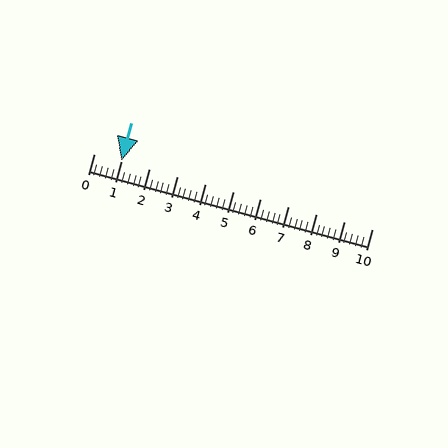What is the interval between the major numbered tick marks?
The major tick marks are spaced 1 units apart.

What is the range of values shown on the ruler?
The ruler shows values from 0 to 10.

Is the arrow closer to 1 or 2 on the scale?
The arrow is closer to 1.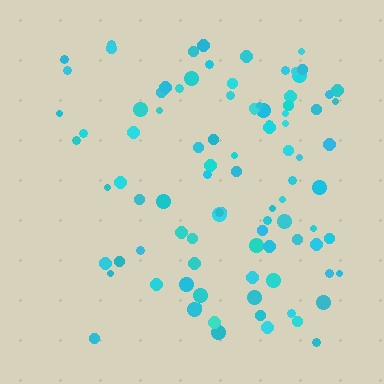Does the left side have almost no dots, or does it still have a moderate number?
Still a moderate number, just noticeably fewer than the right.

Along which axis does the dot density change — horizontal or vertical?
Horizontal.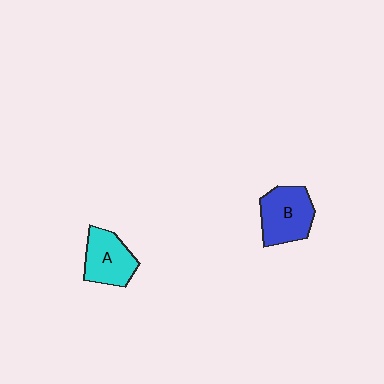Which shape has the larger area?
Shape B (blue).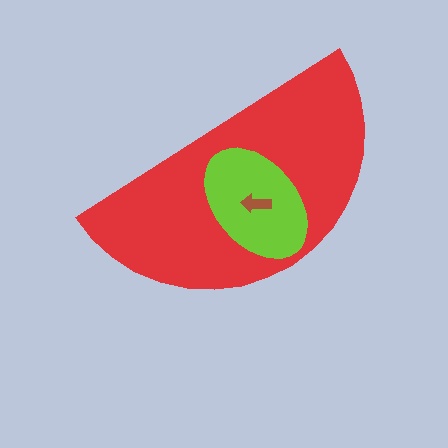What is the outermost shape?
The red semicircle.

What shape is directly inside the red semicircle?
The lime ellipse.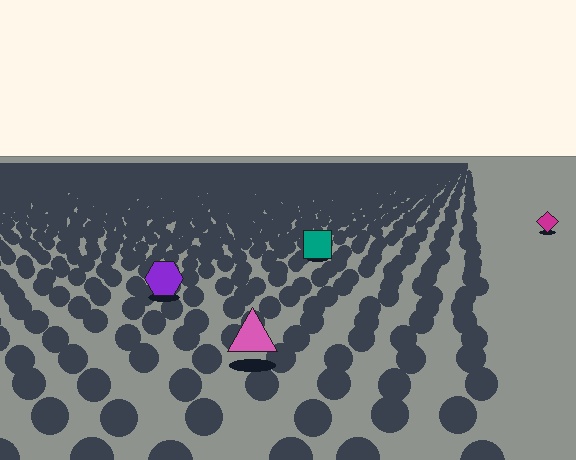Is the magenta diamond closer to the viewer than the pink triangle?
No. The pink triangle is closer — you can tell from the texture gradient: the ground texture is coarser near it.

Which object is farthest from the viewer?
The magenta diamond is farthest from the viewer. It appears smaller and the ground texture around it is denser.